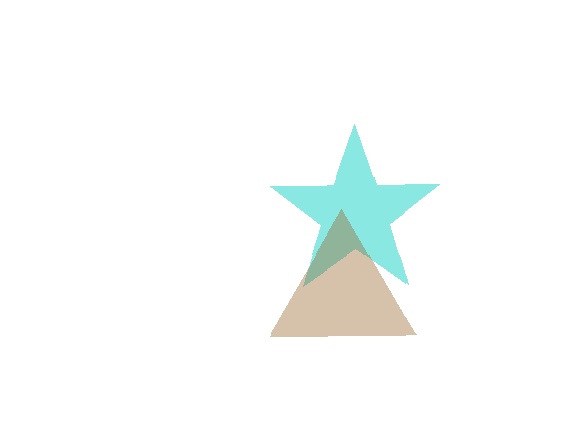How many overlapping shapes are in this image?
There are 2 overlapping shapes in the image.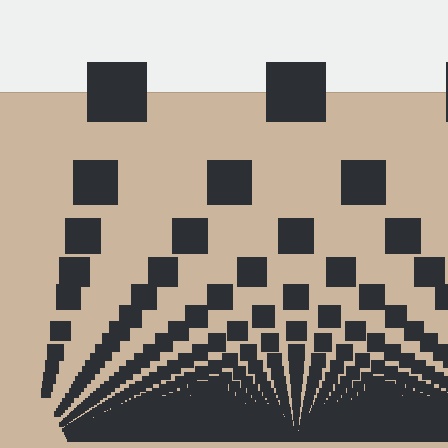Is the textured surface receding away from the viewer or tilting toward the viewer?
The surface appears to tilt toward the viewer. Texture elements get larger and sparser toward the top.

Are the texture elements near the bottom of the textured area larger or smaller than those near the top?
Smaller. The gradient is inverted — elements near the bottom are smaller and denser.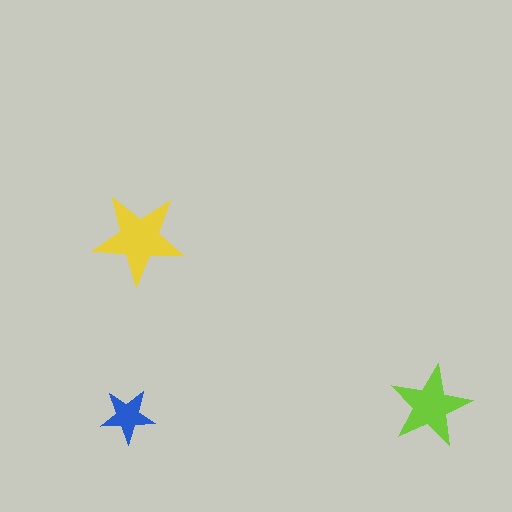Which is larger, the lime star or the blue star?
The lime one.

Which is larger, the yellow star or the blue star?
The yellow one.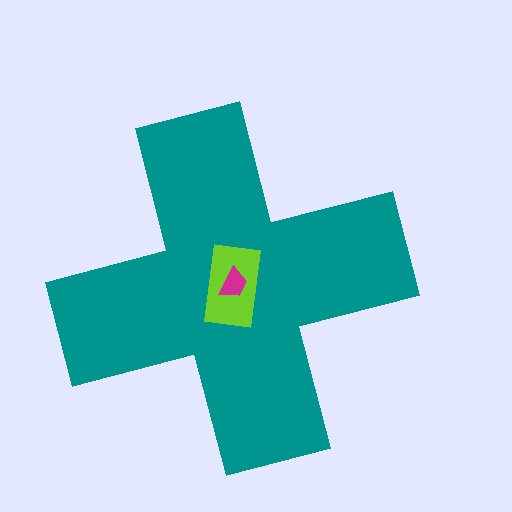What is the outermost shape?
The teal cross.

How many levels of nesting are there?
3.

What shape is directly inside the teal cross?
The lime rectangle.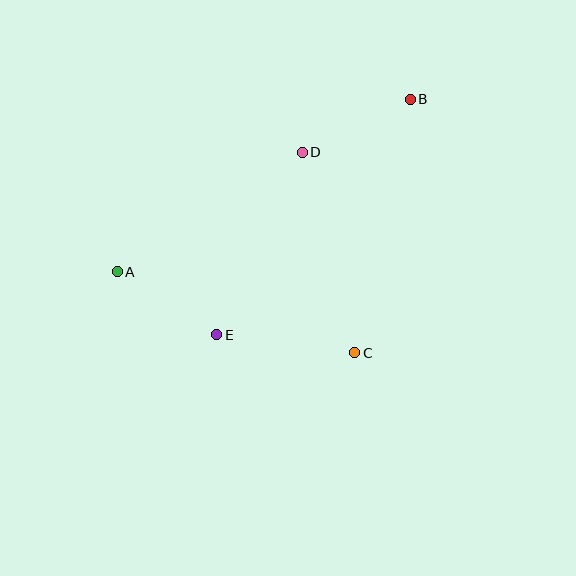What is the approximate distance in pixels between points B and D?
The distance between B and D is approximately 120 pixels.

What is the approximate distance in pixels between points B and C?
The distance between B and C is approximately 260 pixels.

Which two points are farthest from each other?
Points A and B are farthest from each other.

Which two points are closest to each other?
Points A and E are closest to each other.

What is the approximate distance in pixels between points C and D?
The distance between C and D is approximately 207 pixels.